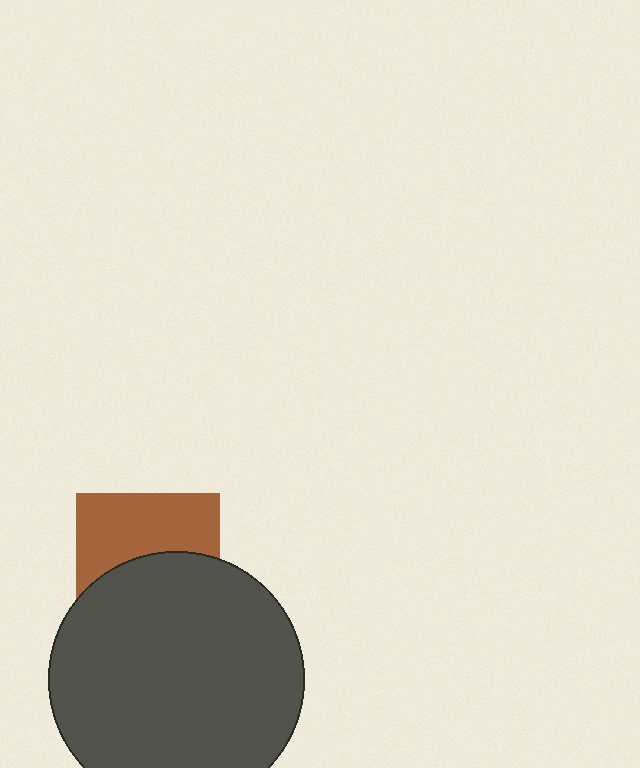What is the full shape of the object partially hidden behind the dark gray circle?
The partially hidden object is a brown square.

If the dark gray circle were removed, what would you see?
You would see the complete brown square.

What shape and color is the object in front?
The object in front is a dark gray circle.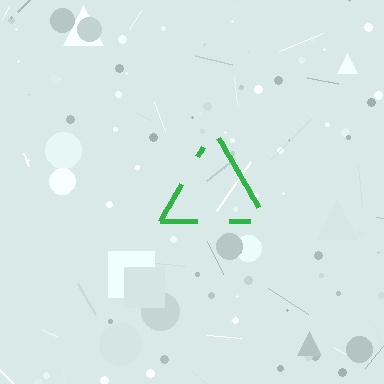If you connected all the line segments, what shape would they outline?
They would outline a triangle.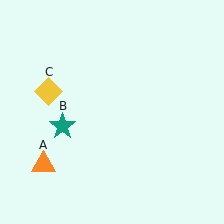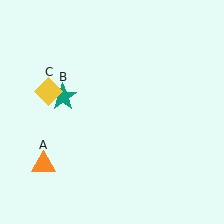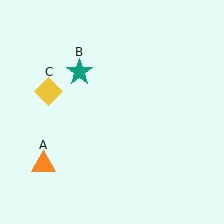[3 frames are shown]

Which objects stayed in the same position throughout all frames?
Orange triangle (object A) and yellow diamond (object C) remained stationary.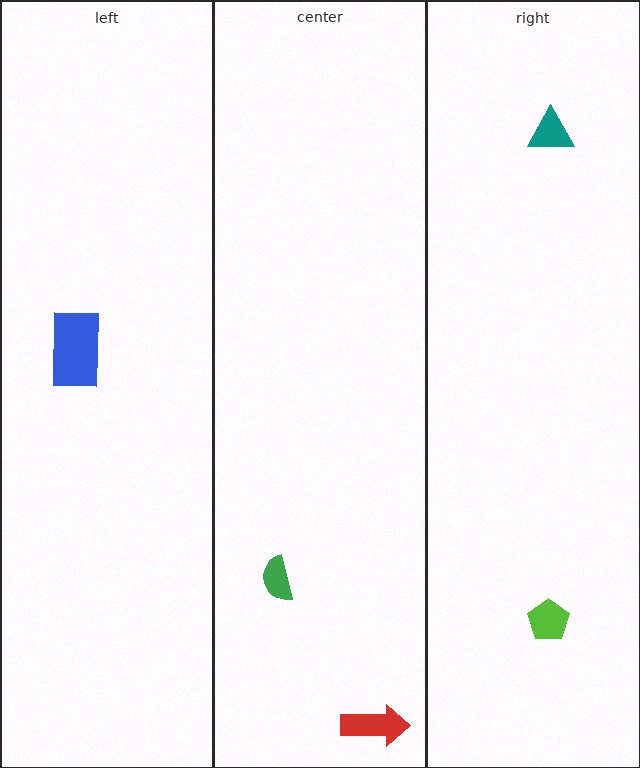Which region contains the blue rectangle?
The left region.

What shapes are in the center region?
The green semicircle, the red arrow.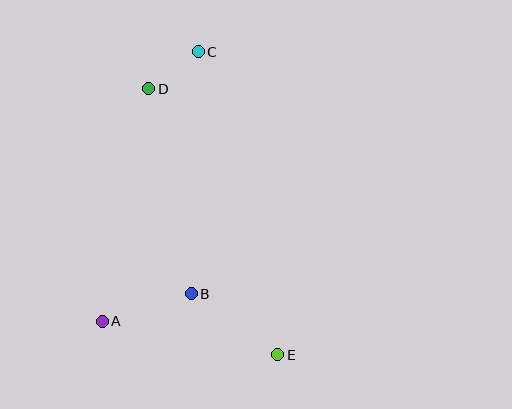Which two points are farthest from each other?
Points C and E are farthest from each other.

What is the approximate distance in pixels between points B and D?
The distance between B and D is approximately 209 pixels.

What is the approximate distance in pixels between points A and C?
The distance between A and C is approximately 286 pixels.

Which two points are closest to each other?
Points C and D are closest to each other.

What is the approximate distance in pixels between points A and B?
The distance between A and B is approximately 93 pixels.